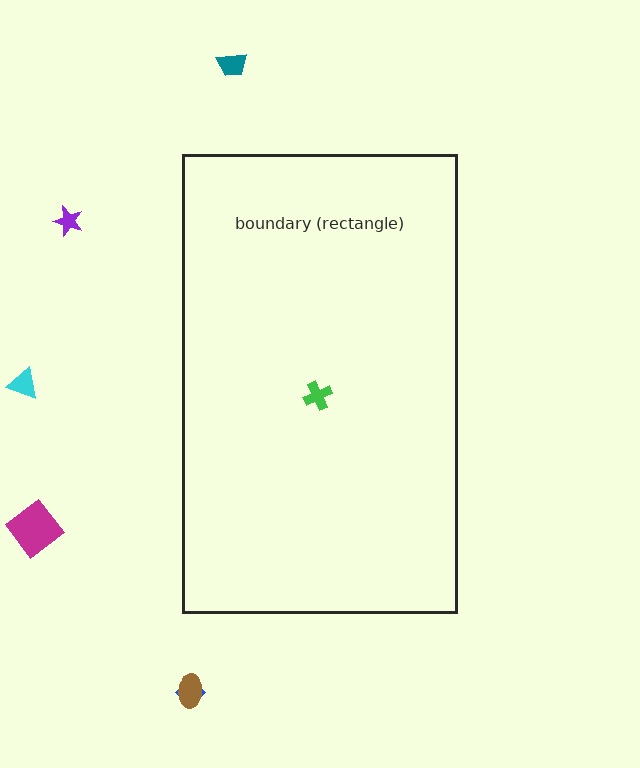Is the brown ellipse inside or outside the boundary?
Outside.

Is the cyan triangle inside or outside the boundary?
Outside.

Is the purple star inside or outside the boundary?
Outside.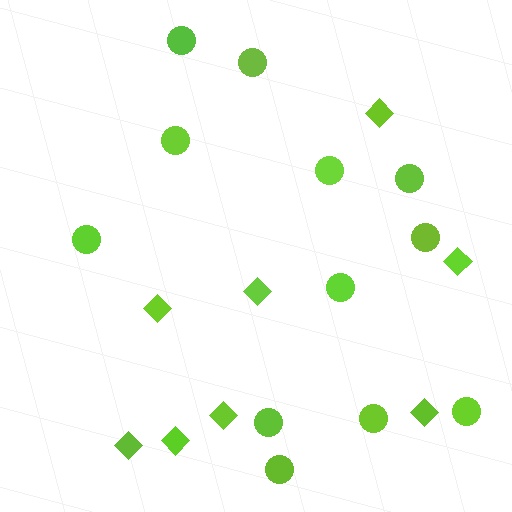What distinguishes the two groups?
There are 2 groups: one group of diamonds (8) and one group of circles (12).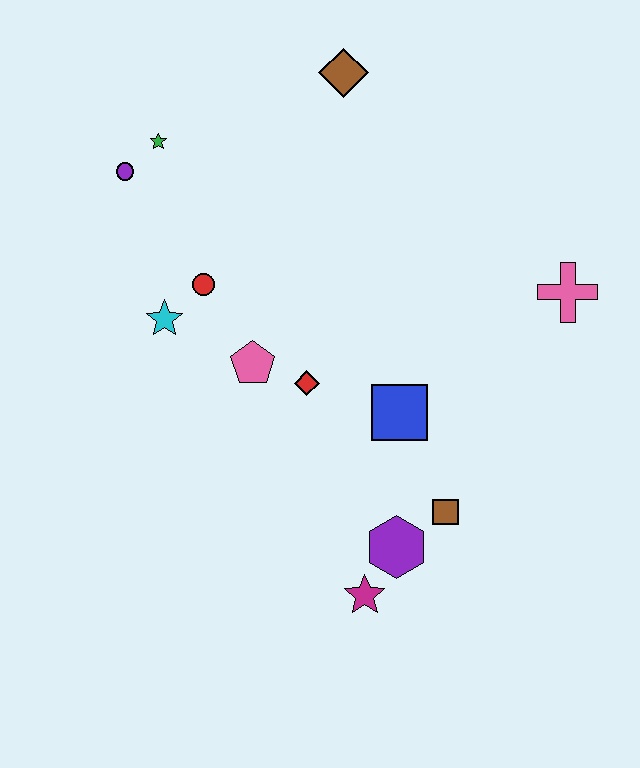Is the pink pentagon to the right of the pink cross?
No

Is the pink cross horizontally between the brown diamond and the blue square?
No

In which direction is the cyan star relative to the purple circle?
The cyan star is below the purple circle.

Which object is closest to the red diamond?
The pink pentagon is closest to the red diamond.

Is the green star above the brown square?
Yes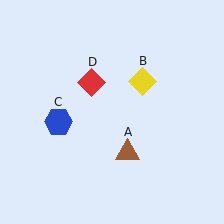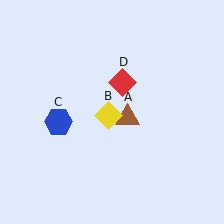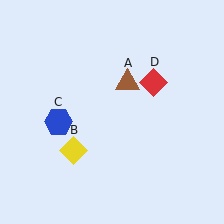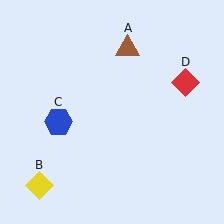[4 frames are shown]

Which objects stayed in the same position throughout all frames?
Blue hexagon (object C) remained stationary.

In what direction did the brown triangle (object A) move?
The brown triangle (object A) moved up.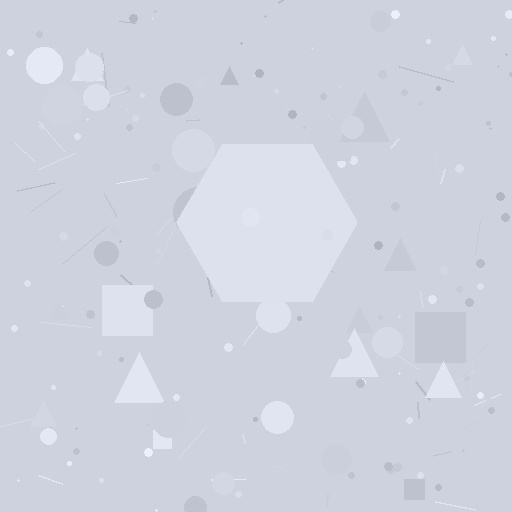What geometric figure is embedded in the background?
A hexagon is embedded in the background.